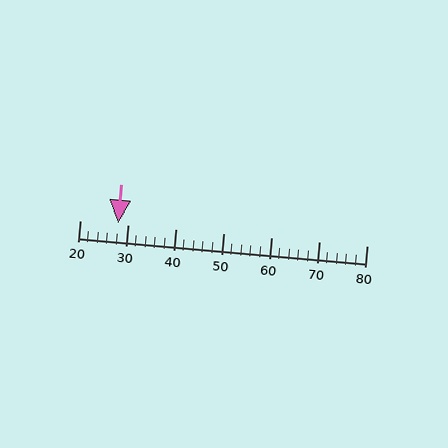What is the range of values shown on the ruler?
The ruler shows values from 20 to 80.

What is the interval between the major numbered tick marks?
The major tick marks are spaced 10 units apart.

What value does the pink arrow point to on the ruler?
The pink arrow points to approximately 28.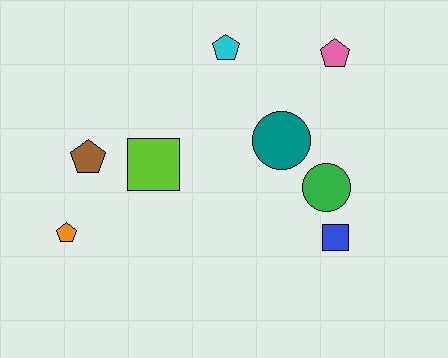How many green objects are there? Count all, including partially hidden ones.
There is 1 green object.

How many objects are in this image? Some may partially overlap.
There are 8 objects.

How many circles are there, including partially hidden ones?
There are 2 circles.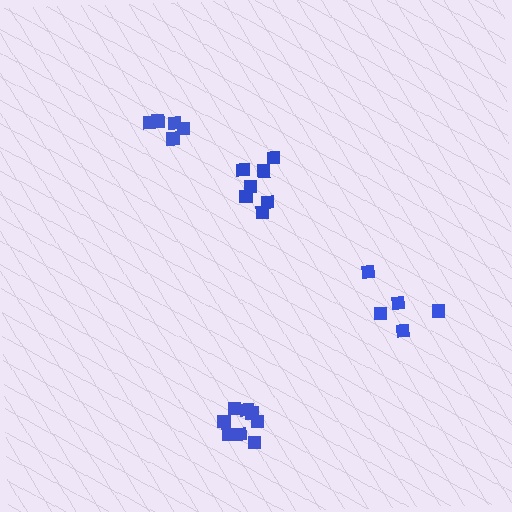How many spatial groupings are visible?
There are 4 spatial groupings.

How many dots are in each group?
Group 1: 5 dots, Group 2: 8 dots, Group 3: 5 dots, Group 4: 7 dots (25 total).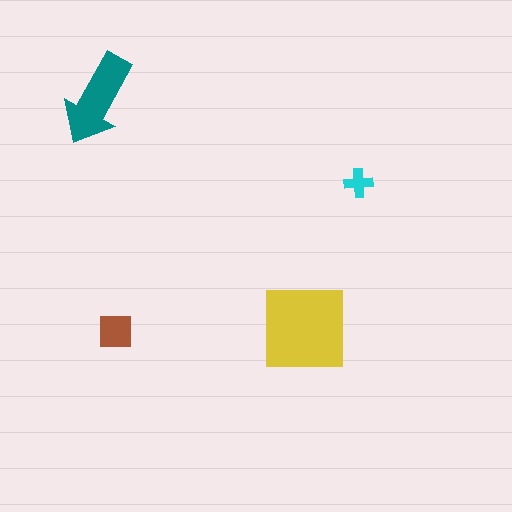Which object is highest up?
The teal arrow is topmost.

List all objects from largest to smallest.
The yellow square, the teal arrow, the brown square, the cyan cross.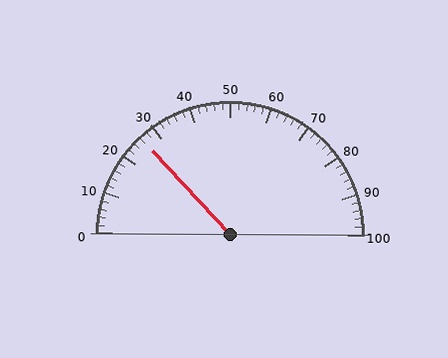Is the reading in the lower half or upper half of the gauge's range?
The reading is in the lower half of the range (0 to 100).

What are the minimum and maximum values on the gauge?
The gauge ranges from 0 to 100.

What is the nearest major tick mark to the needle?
The nearest major tick mark is 30.